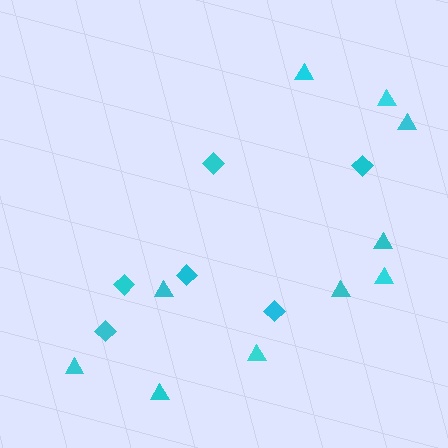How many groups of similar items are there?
There are 2 groups: one group of diamonds (6) and one group of triangles (10).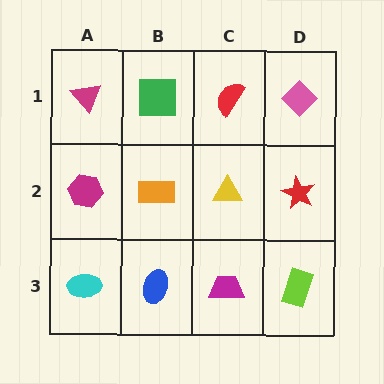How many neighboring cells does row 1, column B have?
3.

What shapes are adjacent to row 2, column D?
A pink diamond (row 1, column D), a lime rectangle (row 3, column D), a yellow triangle (row 2, column C).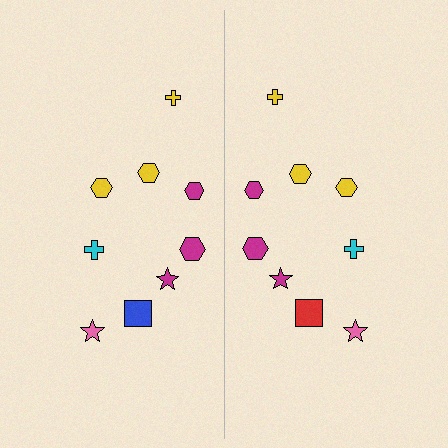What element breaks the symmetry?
The red square on the right side breaks the symmetry — its mirror counterpart is blue.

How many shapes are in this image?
There are 18 shapes in this image.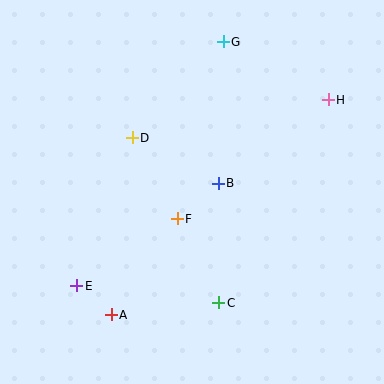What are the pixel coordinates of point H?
Point H is at (328, 100).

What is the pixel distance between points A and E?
The distance between A and E is 45 pixels.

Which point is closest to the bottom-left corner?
Point E is closest to the bottom-left corner.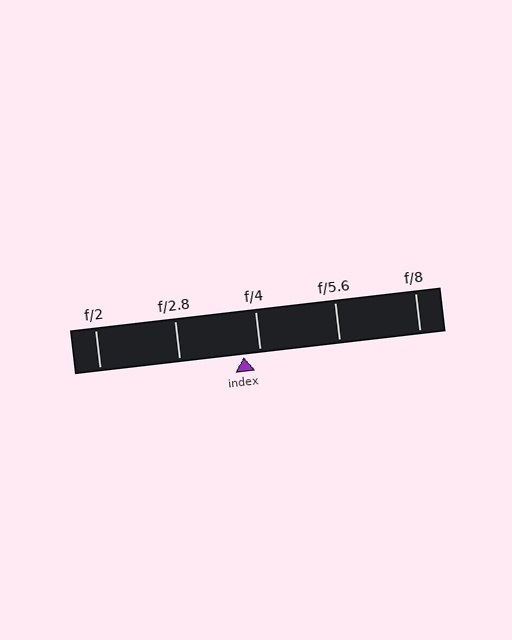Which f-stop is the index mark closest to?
The index mark is closest to f/4.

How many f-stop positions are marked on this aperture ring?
There are 5 f-stop positions marked.